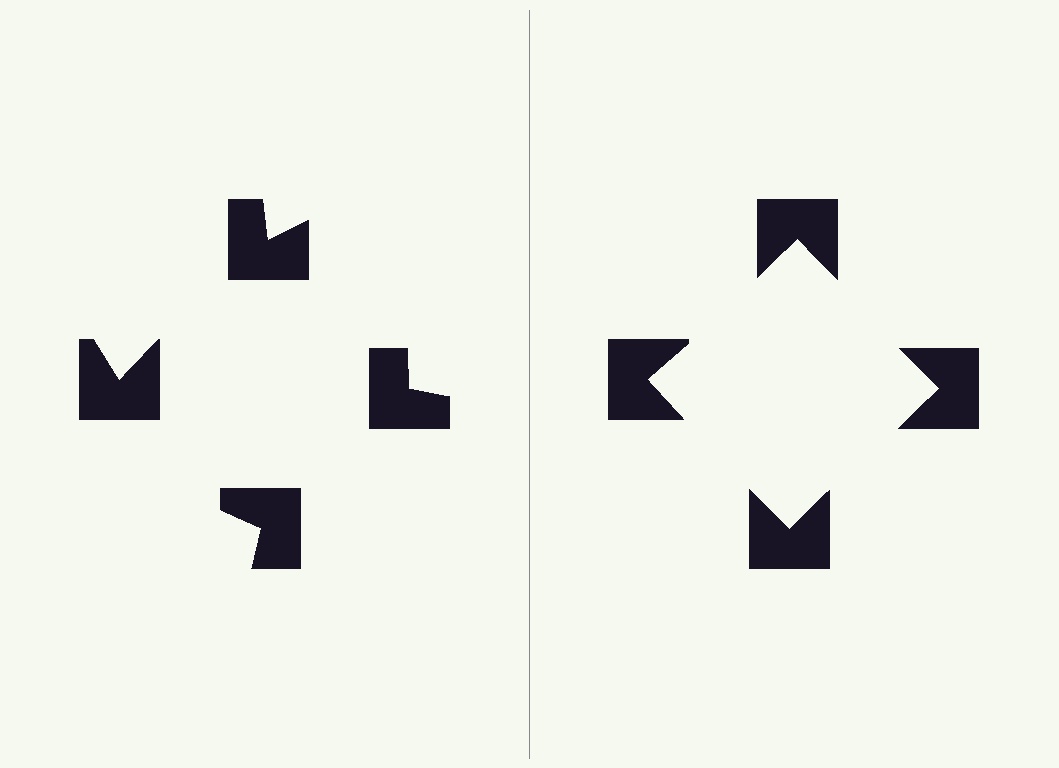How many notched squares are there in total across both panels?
8 — 4 on each side.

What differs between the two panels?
The notched squares are positioned identically on both sides; only the wedge orientations differ. On the right they align to a square; on the left they are misaligned.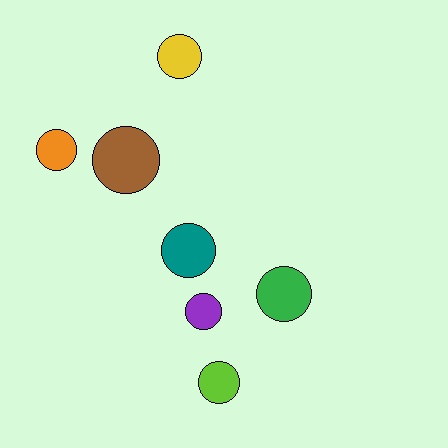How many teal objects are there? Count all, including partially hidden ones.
There is 1 teal object.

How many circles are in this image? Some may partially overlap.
There are 7 circles.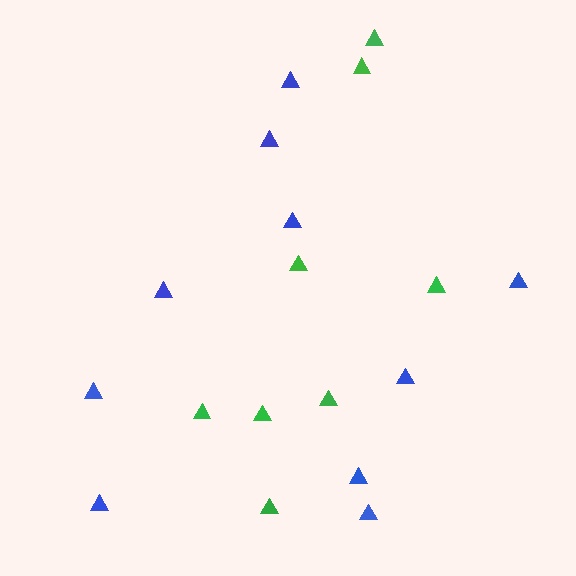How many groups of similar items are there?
There are 2 groups: one group of blue triangles (10) and one group of green triangles (8).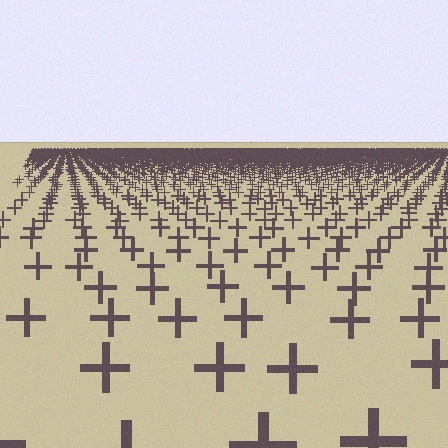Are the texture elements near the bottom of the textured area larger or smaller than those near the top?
Larger. Near the bottom, elements are closer to the viewer and appear at a bigger on-screen size.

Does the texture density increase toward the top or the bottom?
Density increases toward the top.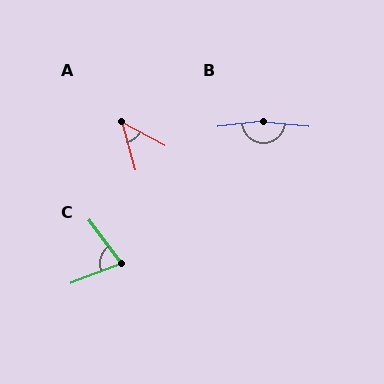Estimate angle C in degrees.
Approximately 74 degrees.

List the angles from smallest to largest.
A (46°), C (74°), B (168°).